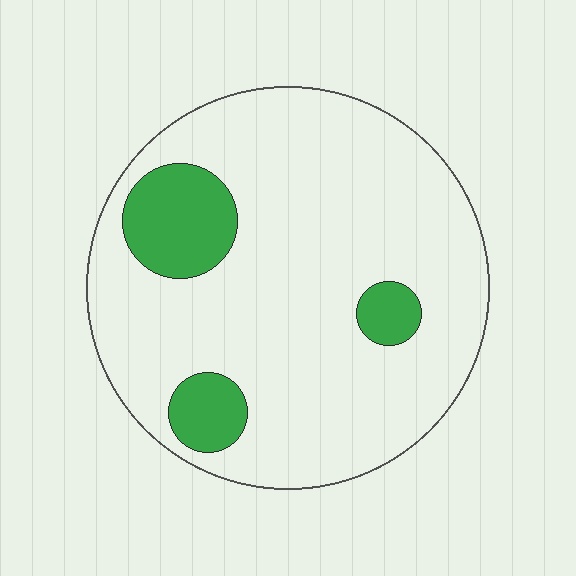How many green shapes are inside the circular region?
3.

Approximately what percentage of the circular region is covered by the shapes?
Approximately 15%.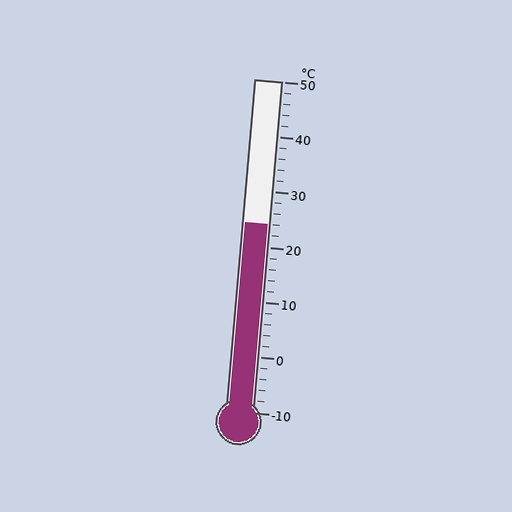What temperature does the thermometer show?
The thermometer shows approximately 24°C.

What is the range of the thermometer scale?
The thermometer scale ranges from -10°C to 50°C.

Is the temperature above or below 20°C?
The temperature is above 20°C.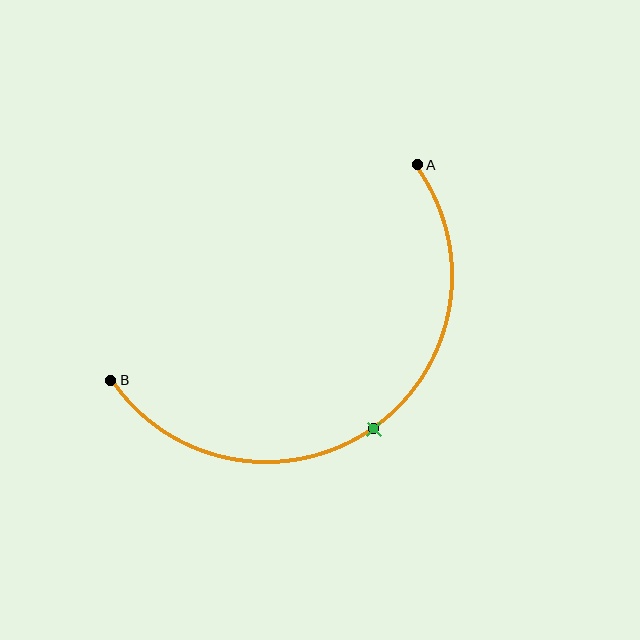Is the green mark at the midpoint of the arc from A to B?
Yes. The green mark lies on the arc at equal arc-length from both A and B — it is the arc midpoint.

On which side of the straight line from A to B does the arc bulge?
The arc bulges below and to the right of the straight line connecting A and B.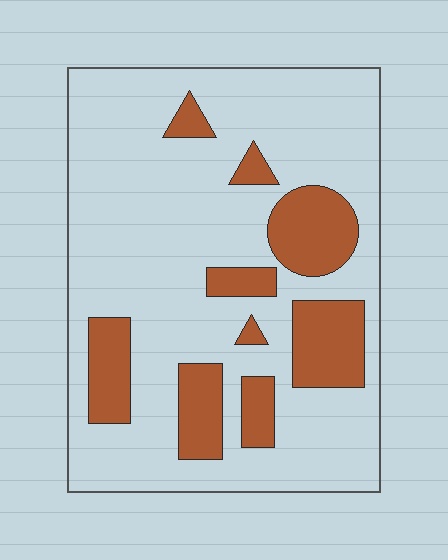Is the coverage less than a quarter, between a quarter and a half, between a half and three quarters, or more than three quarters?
Less than a quarter.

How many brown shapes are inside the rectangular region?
9.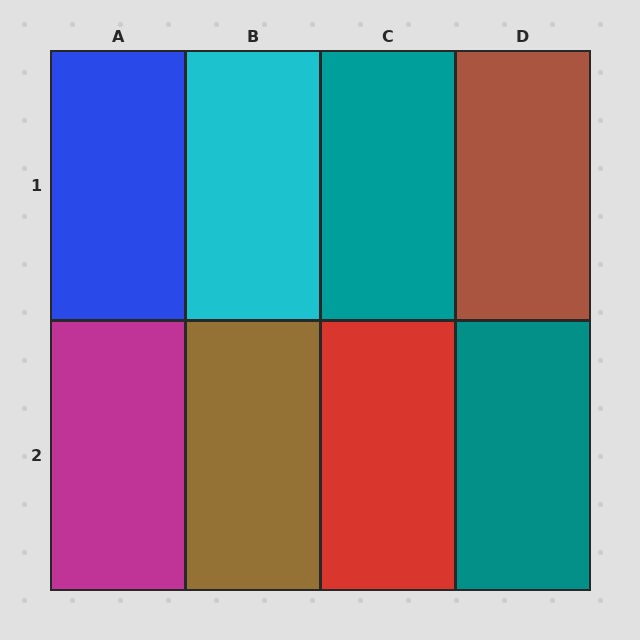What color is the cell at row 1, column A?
Blue.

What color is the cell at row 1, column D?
Brown.